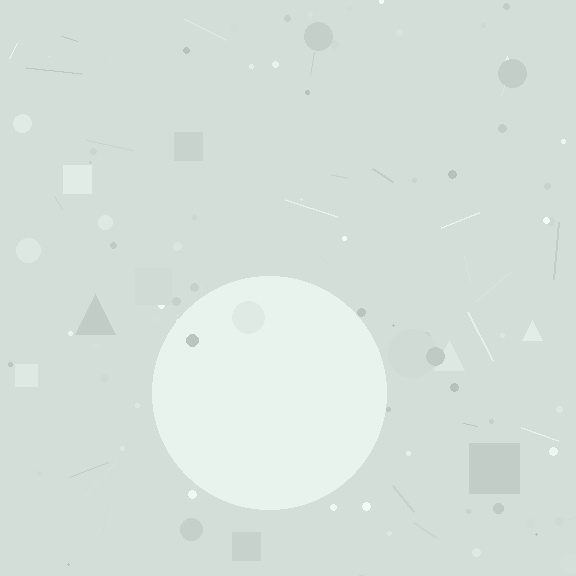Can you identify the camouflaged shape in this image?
The camouflaged shape is a circle.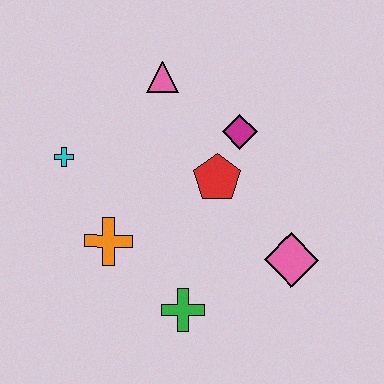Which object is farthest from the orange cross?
The pink diamond is farthest from the orange cross.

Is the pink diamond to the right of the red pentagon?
Yes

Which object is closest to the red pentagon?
The magenta diamond is closest to the red pentagon.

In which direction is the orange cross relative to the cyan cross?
The orange cross is below the cyan cross.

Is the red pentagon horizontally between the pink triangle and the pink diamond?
Yes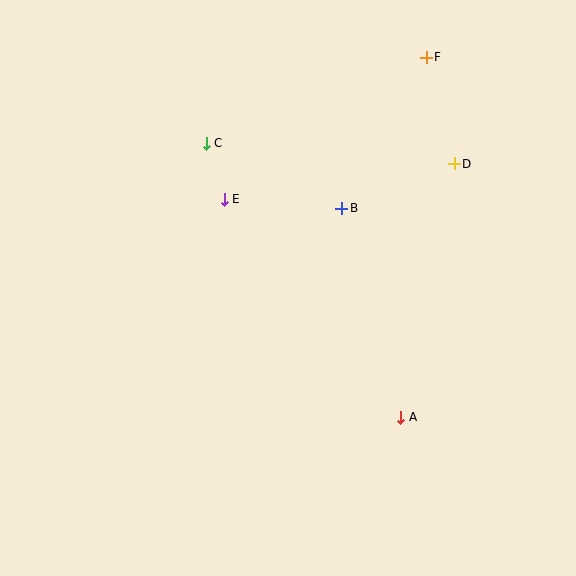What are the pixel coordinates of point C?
Point C is at (206, 143).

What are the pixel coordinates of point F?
Point F is at (426, 57).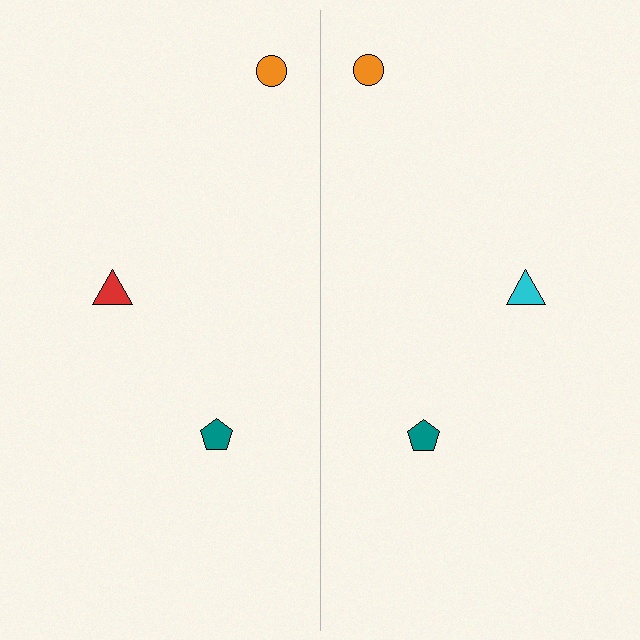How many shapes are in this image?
There are 6 shapes in this image.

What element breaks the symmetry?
The cyan triangle on the right side breaks the symmetry — its mirror counterpart is red.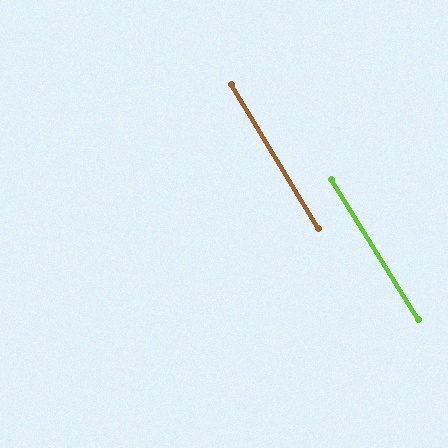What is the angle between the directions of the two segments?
Approximately 0 degrees.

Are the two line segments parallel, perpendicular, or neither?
Parallel — their directions differ by only 0.5°.